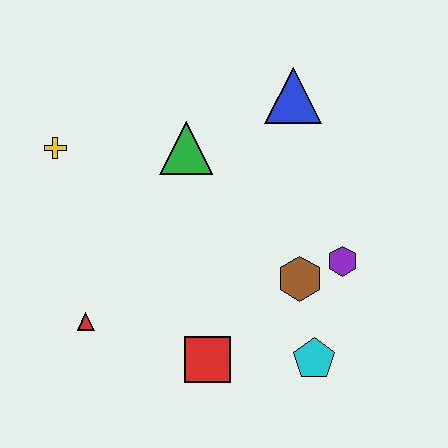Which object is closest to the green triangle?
The blue triangle is closest to the green triangle.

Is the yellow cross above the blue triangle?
No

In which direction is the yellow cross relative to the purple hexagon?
The yellow cross is to the left of the purple hexagon.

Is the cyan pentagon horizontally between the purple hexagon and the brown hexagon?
Yes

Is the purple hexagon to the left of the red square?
No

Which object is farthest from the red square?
The blue triangle is farthest from the red square.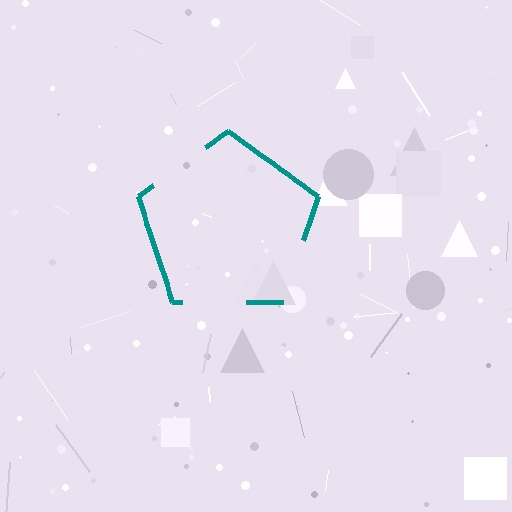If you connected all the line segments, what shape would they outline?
They would outline a pentagon.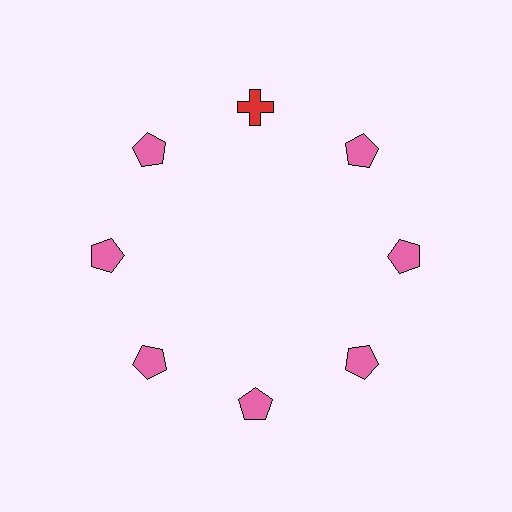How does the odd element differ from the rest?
It differs in both color (red instead of pink) and shape (cross instead of pentagon).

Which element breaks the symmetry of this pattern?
The red cross at roughly the 12 o'clock position breaks the symmetry. All other shapes are pink pentagons.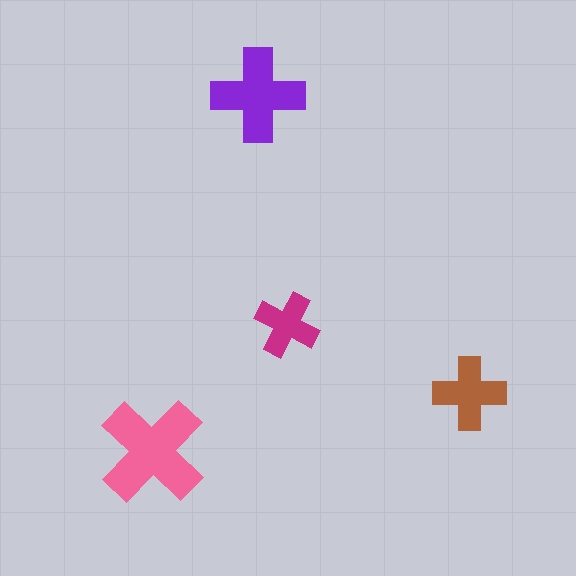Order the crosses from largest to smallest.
the pink one, the purple one, the brown one, the magenta one.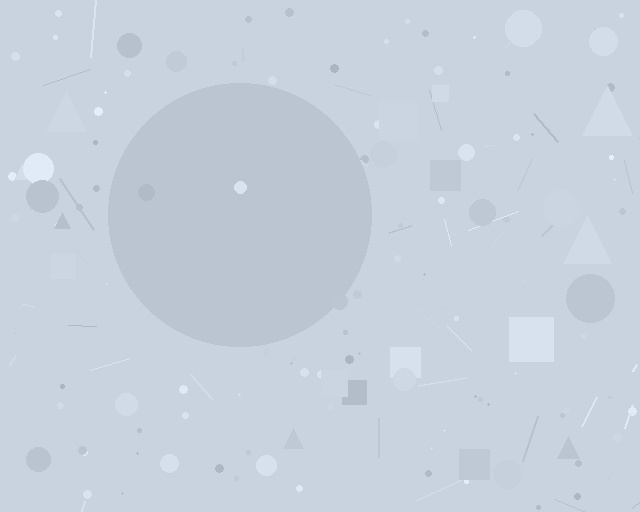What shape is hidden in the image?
A circle is hidden in the image.